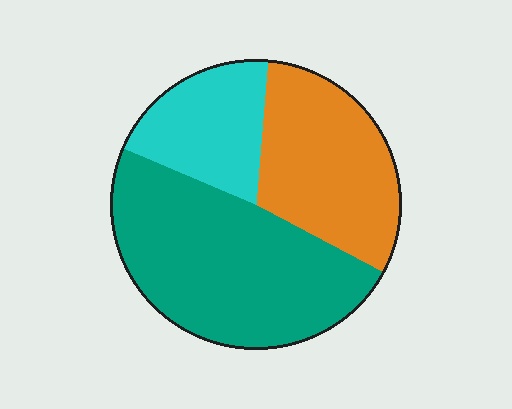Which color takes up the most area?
Teal, at roughly 50%.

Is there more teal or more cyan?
Teal.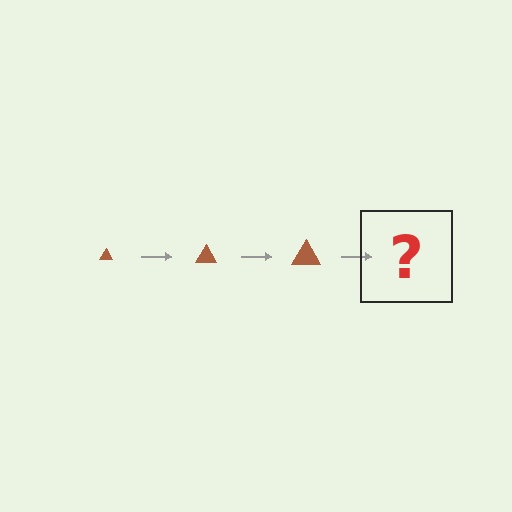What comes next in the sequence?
The next element should be a brown triangle, larger than the previous one.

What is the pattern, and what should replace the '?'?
The pattern is that the triangle gets progressively larger each step. The '?' should be a brown triangle, larger than the previous one.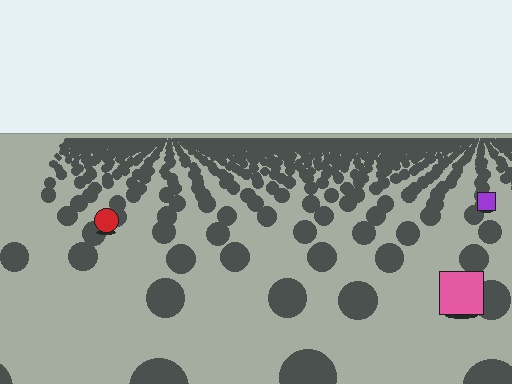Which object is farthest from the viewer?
The purple square is farthest from the viewer. It appears smaller and the ground texture around it is denser.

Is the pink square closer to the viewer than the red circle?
Yes. The pink square is closer — you can tell from the texture gradient: the ground texture is coarser near it.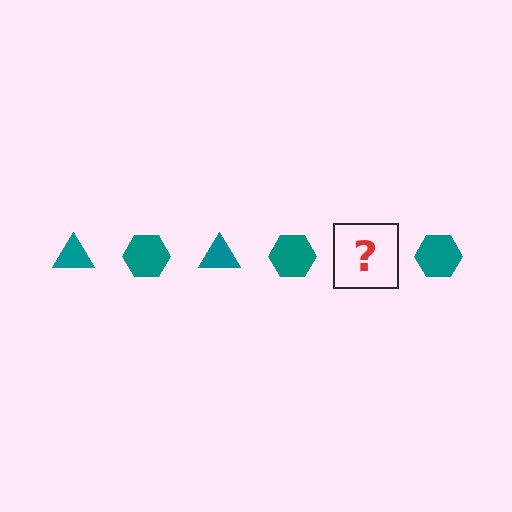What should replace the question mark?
The question mark should be replaced with a teal triangle.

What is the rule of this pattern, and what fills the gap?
The rule is that the pattern cycles through triangle, hexagon shapes in teal. The gap should be filled with a teal triangle.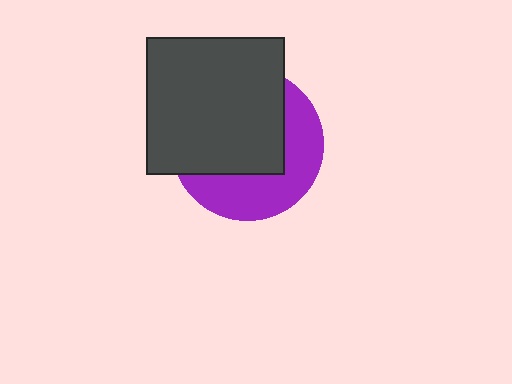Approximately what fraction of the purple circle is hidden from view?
Roughly 59% of the purple circle is hidden behind the dark gray square.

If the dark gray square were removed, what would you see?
You would see the complete purple circle.